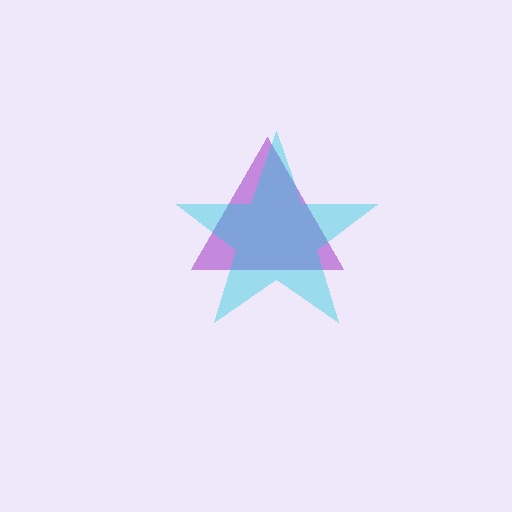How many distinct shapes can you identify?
There are 2 distinct shapes: a purple triangle, a cyan star.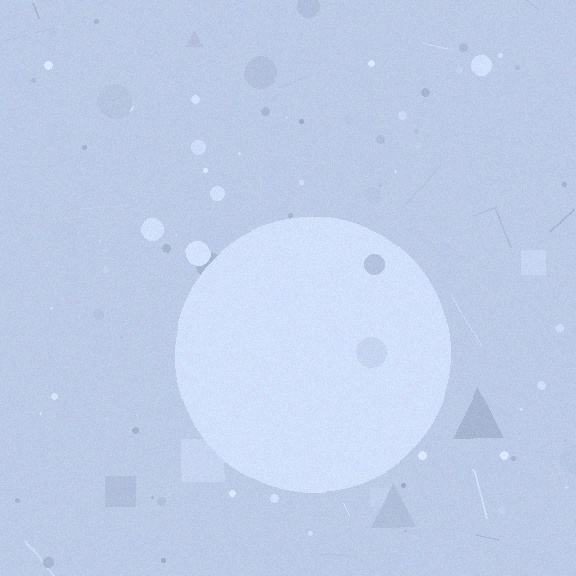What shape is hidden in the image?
A circle is hidden in the image.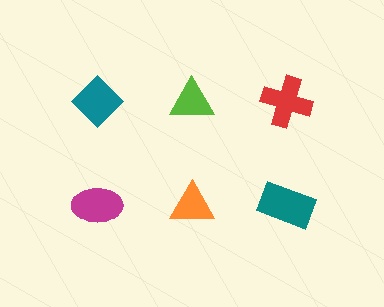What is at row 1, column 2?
A lime triangle.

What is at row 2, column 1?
A magenta ellipse.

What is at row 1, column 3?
A red cross.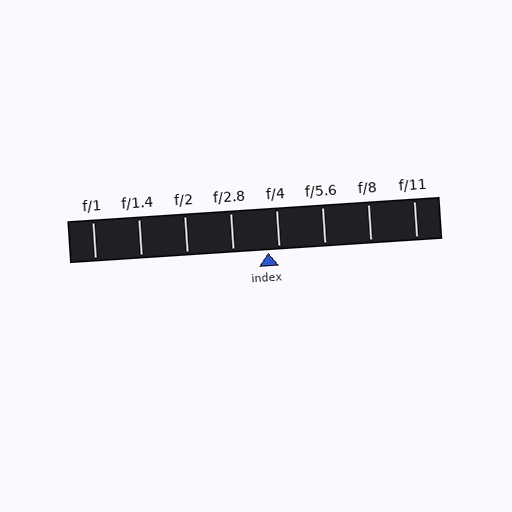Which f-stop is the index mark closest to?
The index mark is closest to f/4.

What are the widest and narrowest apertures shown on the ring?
The widest aperture shown is f/1 and the narrowest is f/11.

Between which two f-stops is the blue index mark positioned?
The index mark is between f/2.8 and f/4.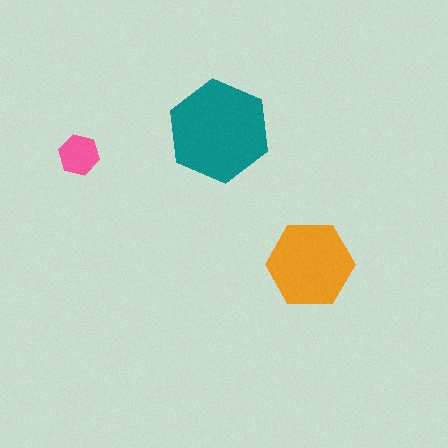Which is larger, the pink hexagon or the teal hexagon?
The teal one.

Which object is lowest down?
The orange hexagon is bottommost.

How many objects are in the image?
There are 3 objects in the image.